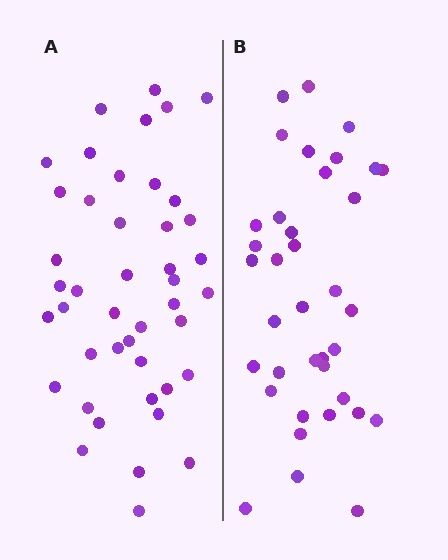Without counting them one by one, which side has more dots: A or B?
Region A (the left region) has more dots.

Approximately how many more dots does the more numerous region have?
Region A has roughly 8 or so more dots than region B.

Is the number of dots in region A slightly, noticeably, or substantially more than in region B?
Region A has only slightly more — the two regions are fairly close. The ratio is roughly 1.2 to 1.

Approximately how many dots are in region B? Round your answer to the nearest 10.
About 40 dots. (The exact count is 37, which rounds to 40.)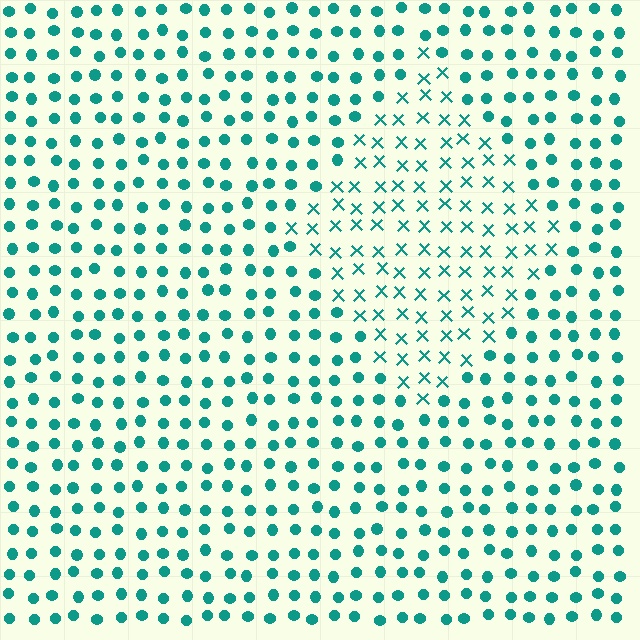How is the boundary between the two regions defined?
The boundary is defined by a change in element shape: X marks inside vs. circles outside. All elements share the same color and spacing.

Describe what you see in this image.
The image is filled with small teal elements arranged in a uniform grid. A diamond-shaped region contains X marks, while the surrounding area contains circles. The boundary is defined purely by the change in element shape.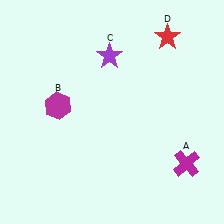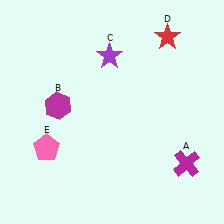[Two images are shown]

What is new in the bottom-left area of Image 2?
A pink pentagon (E) was added in the bottom-left area of Image 2.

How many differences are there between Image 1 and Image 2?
There is 1 difference between the two images.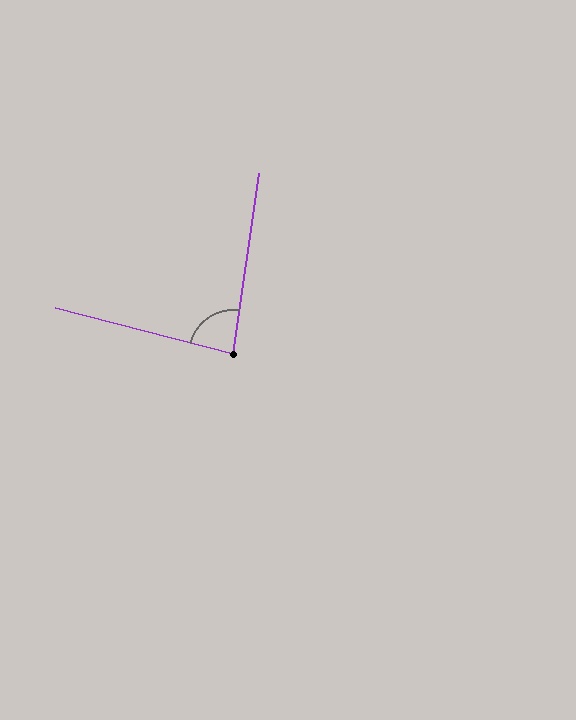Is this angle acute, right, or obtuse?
It is acute.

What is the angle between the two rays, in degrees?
Approximately 84 degrees.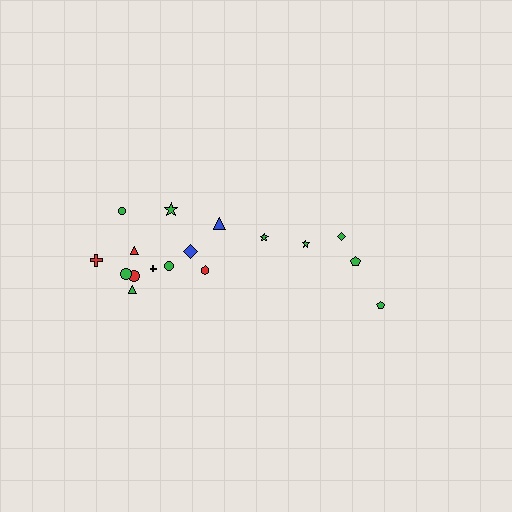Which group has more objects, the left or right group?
The left group.